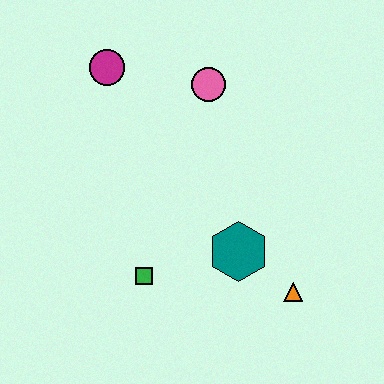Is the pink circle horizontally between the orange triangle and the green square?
Yes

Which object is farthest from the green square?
The magenta circle is farthest from the green square.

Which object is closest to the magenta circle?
The pink circle is closest to the magenta circle.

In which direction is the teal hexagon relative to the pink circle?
The teal hexagon is below the pink circle.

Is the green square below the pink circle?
Yes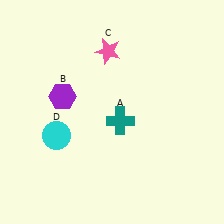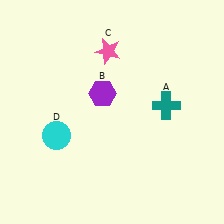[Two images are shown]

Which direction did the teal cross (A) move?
The teal cross (A) moved right.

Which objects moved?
The objects that moved are: the teal cross (A), the purple hexagon (B).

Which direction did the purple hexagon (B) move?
The purple hexagon (B) moved right.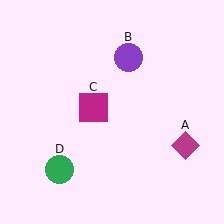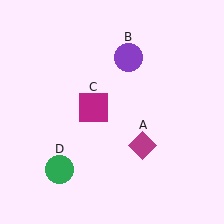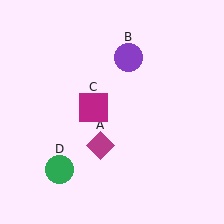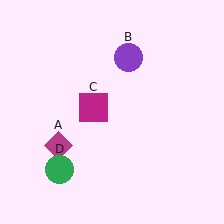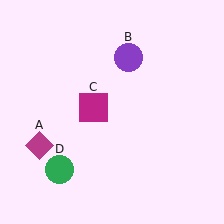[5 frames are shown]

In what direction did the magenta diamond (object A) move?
The magenta diamond (object A) moved left.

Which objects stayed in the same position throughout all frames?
Purple circle (object B) and magenta square (object C) and green circle (object D) remained stationary.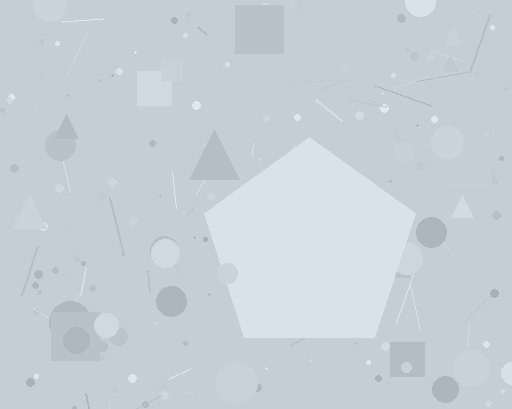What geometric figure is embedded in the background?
A pentagon is embedded in the background.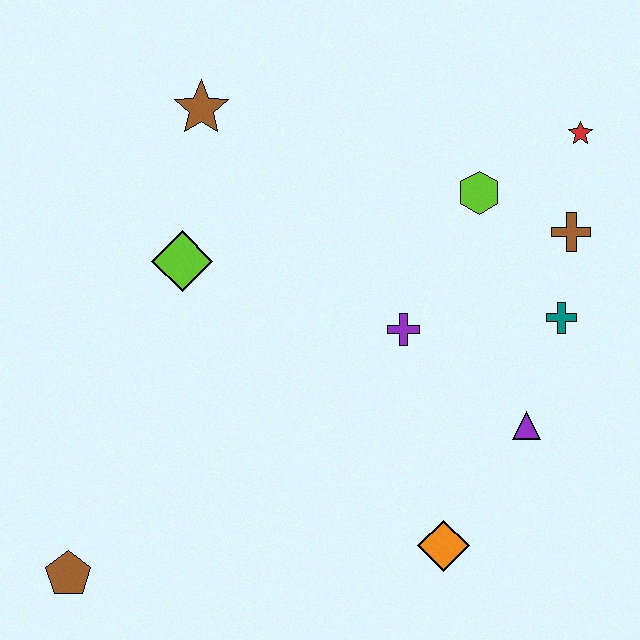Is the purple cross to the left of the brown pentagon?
No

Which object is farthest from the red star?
The brown pentagon is farthest from the red star.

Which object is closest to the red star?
The brown cross is closest to the red star.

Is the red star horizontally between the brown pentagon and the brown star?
No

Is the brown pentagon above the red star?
No